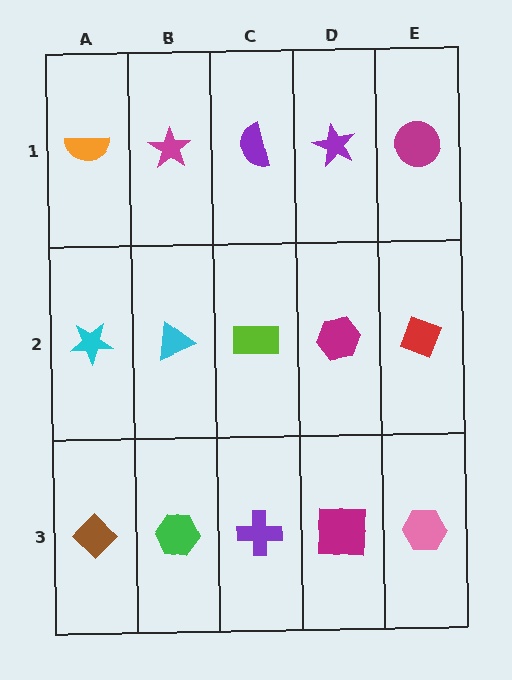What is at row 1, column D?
A purple star.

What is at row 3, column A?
A brown diamond.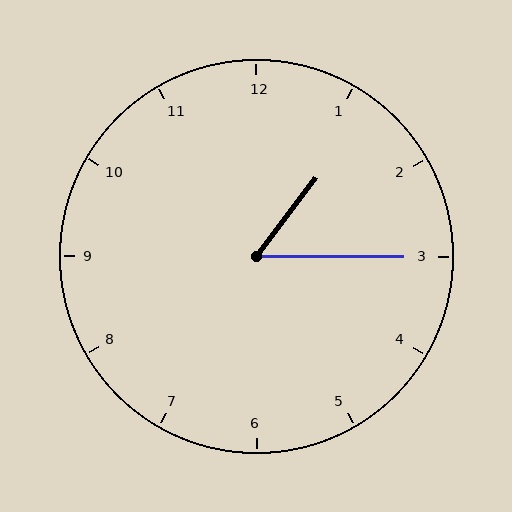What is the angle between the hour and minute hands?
Approximately 52 degrees.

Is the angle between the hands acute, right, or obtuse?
It is acute.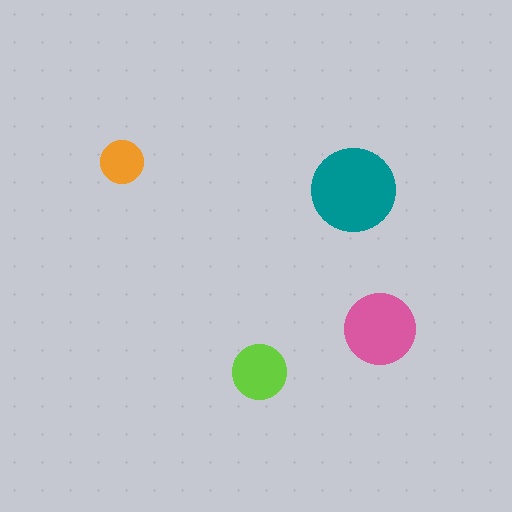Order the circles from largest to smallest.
the teal one, the pink one, the lime one, the orange one.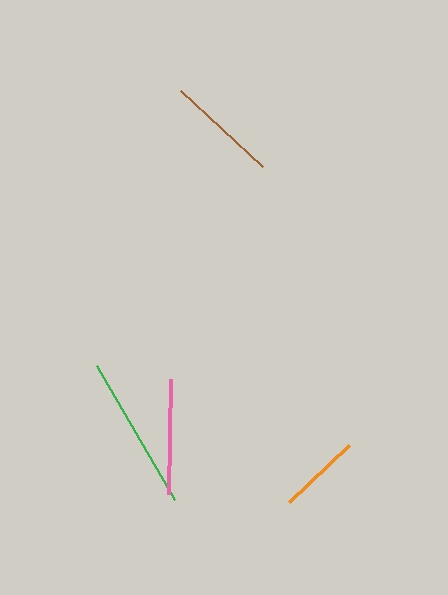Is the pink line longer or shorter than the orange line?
The pink line is longer than the orange line.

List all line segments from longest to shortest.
From longest to shortest: green, pink, brown, orange.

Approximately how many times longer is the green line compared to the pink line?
The green line is approximately 1.4 times the length of the pink line.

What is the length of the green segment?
The green segment is approximately 156 pixels long.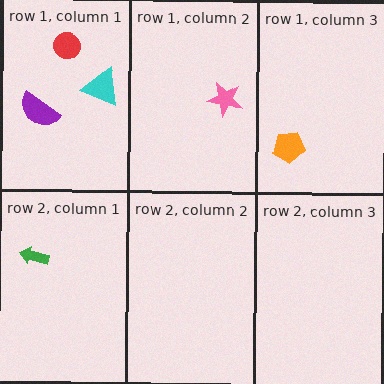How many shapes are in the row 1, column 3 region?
1.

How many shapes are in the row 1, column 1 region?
3.